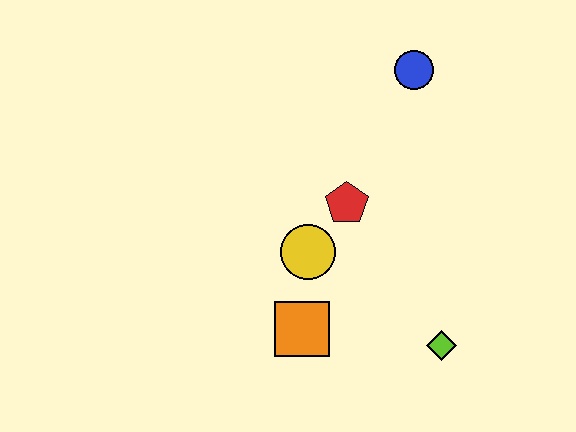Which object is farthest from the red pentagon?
The lime diamond is farthest from the red pentagon.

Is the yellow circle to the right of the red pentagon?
No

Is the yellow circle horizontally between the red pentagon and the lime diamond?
No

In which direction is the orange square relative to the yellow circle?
The orange square is below the yellow circle.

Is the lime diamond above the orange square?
No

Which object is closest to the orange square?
The yellow circle is closest to the orange square.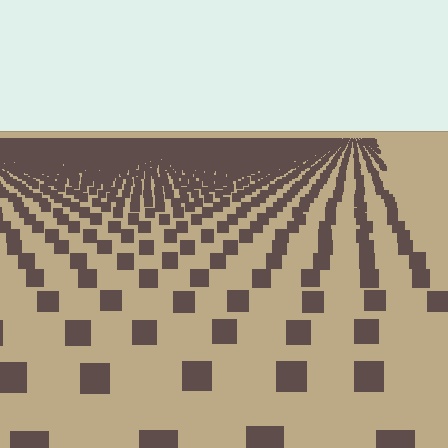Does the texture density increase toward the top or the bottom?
Density increases toward the top.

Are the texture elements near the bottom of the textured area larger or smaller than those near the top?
Larger. Near the bottom, elements are closer to the viewer and appear at a bigger on-screen size.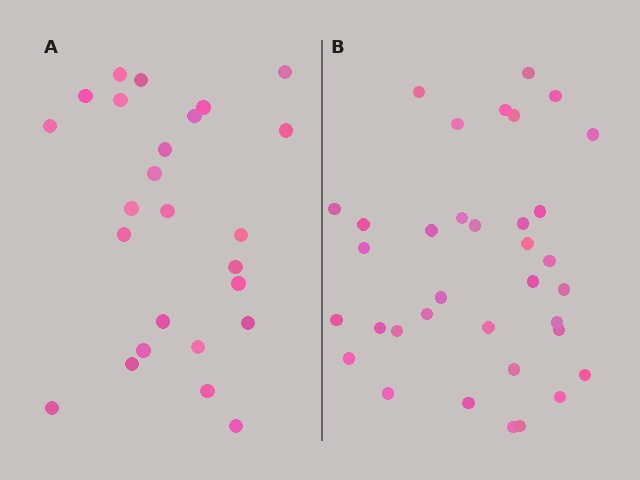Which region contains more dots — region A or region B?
Region B (the right region) has more dots.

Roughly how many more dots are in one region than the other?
Region B has roughly 10 or so more dots than region A.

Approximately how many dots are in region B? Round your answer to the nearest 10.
About 40 dots. (The exact count is 35, which rounds to 40.)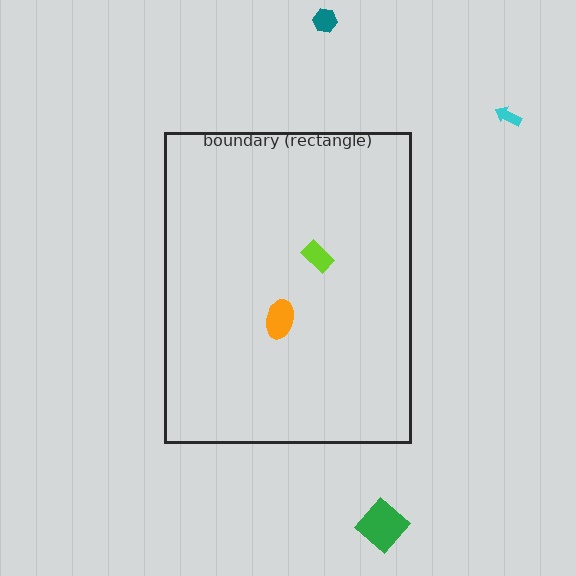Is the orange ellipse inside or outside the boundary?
Inside.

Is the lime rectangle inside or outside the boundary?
Inside.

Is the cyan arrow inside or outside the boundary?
Outside.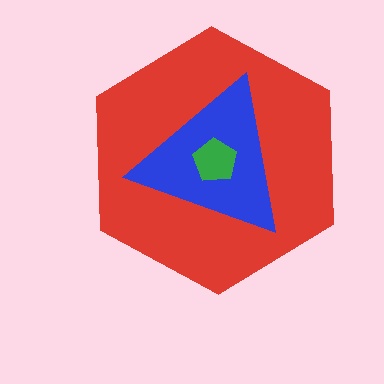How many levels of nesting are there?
3.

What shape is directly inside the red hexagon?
The blue triangle.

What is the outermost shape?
The red hexagon.